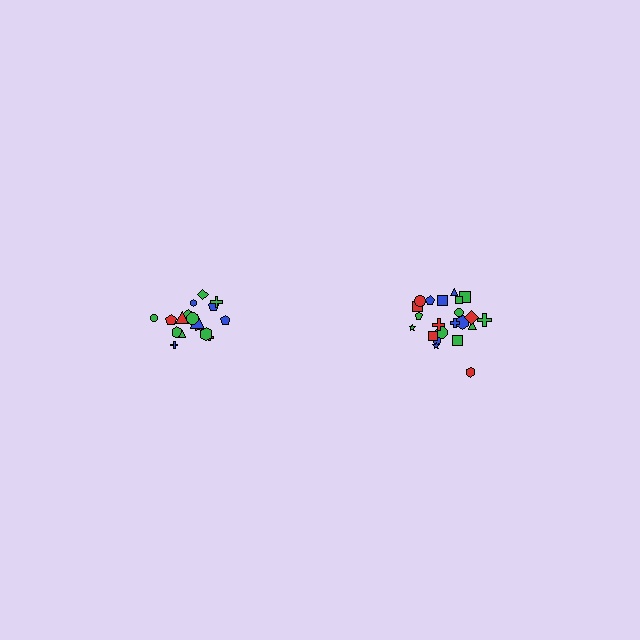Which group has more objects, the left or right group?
The right group.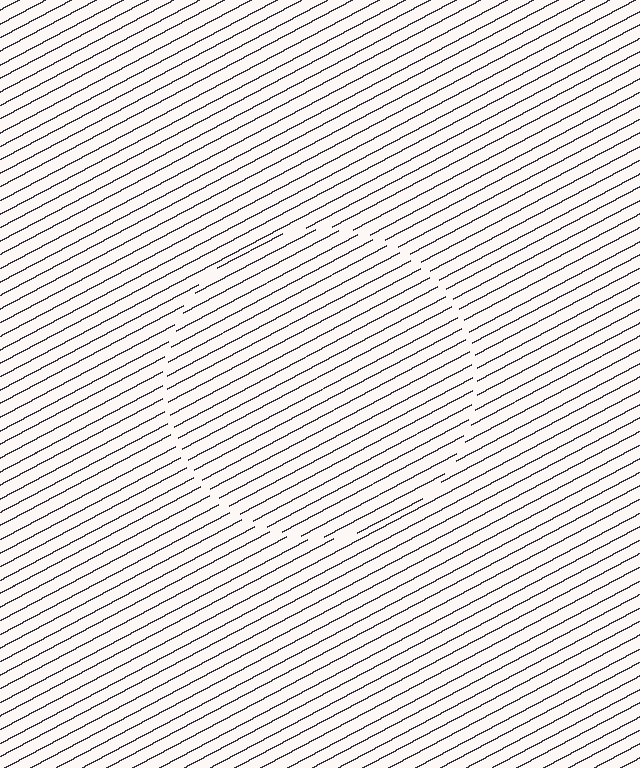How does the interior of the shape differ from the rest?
The interior of the shape contains the same grating, shifted by half a period — the contour is defined by the phase discontinuity where line-ends from the inner and outer gratings abut.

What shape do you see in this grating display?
An illusory circle. The interior of the shape contains the same grating, shifted by half a period — the contour is defined by the phase discontinuity where line-ends from the inner and outer gratings abut.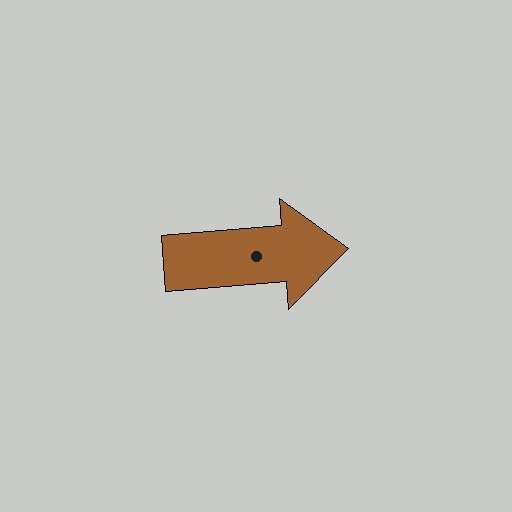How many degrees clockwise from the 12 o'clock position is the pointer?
Approximately 85 degrees.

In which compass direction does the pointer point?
East.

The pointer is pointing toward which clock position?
Roughly 3 o'clock.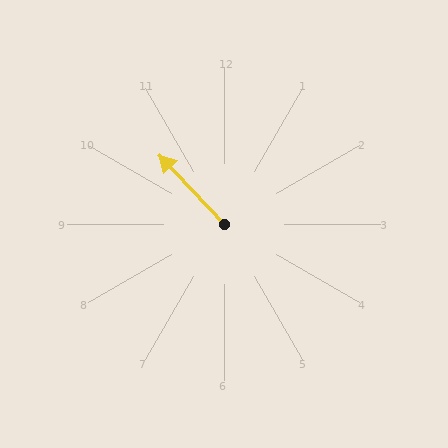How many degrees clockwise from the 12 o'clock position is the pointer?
Approximately 317 degrees.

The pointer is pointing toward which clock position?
Roughly 11 o'clock.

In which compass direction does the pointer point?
Northwest.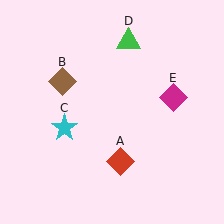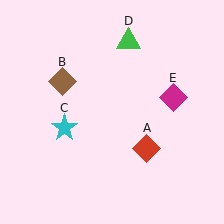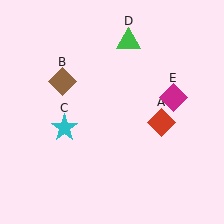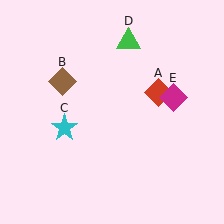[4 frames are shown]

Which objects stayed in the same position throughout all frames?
Brown diamond (object B) and cyan star (object C) and green triangle (object D) and magenta diamond (object E) remained stationary.